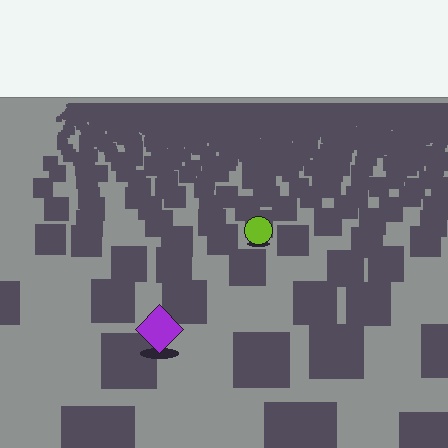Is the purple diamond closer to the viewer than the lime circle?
Yes. The purple diamond is closer — you can tell from the texture gradient: the ground texture is coarser near it.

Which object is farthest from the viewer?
The lime circle is farthest from the viewer. It appears smaller and the ground texture around it is denser.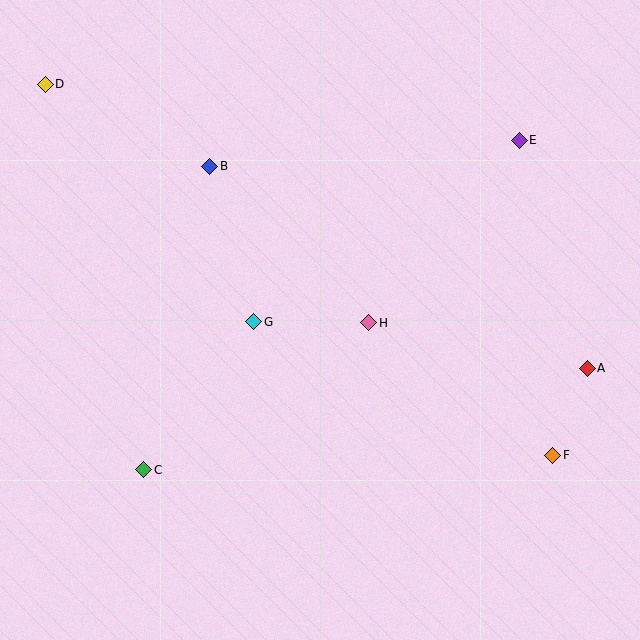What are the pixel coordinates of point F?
Point F is at (553, 455).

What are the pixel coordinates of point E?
Point E is at (519, 140).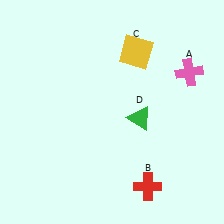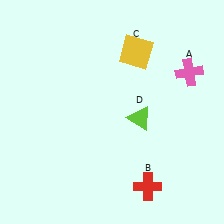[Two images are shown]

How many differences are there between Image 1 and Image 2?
There is 1 difference between the two images.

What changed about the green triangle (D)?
In Image 1, D is green. In Image 2, it changed to lime.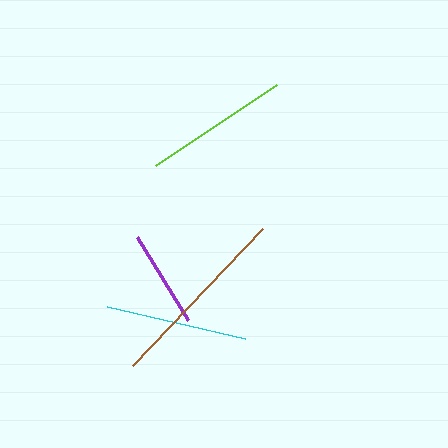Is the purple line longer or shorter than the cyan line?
The cyan line is longer than the purple line.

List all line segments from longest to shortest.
From longest to shortest: brown, lime, cyan, purple.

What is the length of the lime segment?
The lime segment is approximately 146 pixels long.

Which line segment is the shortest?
The purple line is the shortest at approximately 97 pixels.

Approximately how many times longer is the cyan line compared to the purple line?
The cyan line is approximately 1.5 times the length of the purple line.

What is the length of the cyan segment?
The cyan segment is approximately 142 pixels long.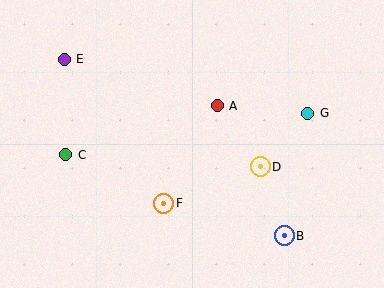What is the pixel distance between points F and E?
The distance between F and E is 175 pixels.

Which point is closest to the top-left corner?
Point E is closest to the top-left corner.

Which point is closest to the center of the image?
Point A at (217, 106) is closest to the center.